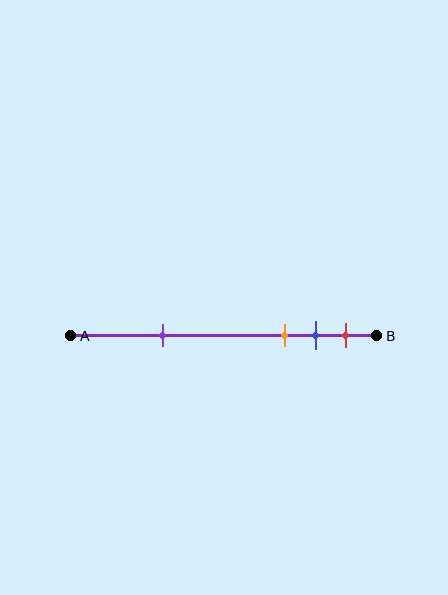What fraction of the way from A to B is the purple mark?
The purple mark is approximately 30% (0.3) of the way from A to B.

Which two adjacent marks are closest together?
The blue and red marks are the closest adjacent pair.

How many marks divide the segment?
There are 4 marks dividing the segment.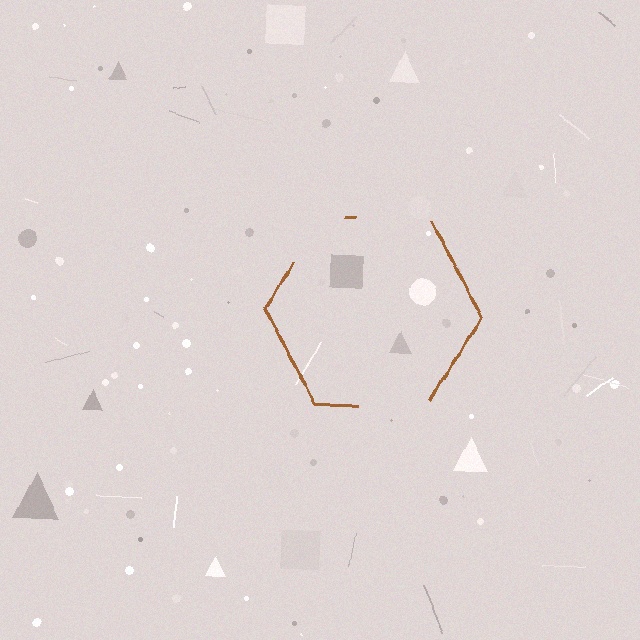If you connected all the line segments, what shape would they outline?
They would outline a hexagon.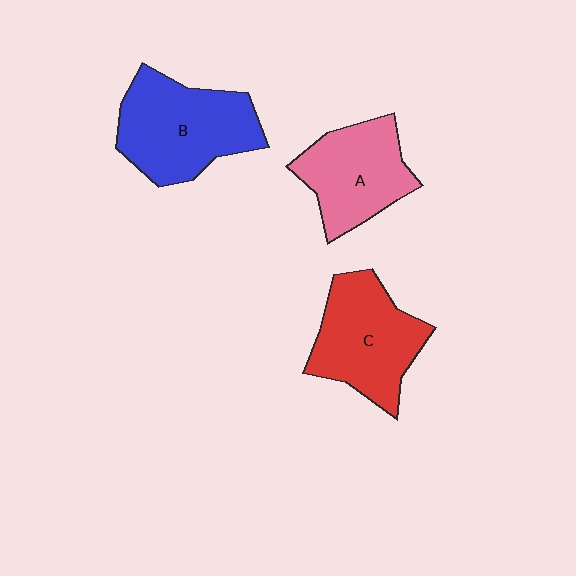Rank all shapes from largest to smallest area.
From largest to smallest: B (blue), C (red), A (pink).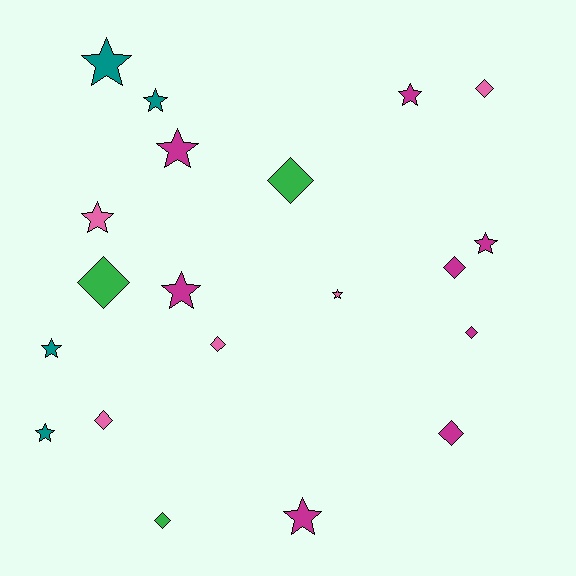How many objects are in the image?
There are 20 objects.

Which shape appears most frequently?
Star, with 11 objects.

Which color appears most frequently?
Magenta, with 8 objects.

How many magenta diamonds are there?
There are 3 magenta diamonds.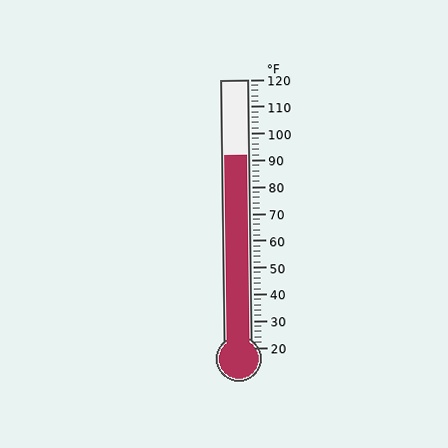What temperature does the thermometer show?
The thermometer shows approximately 92°F.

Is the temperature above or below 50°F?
The temperature is above 50°F.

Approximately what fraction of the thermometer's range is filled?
The thermometer is filled to approximately 70% of its range.